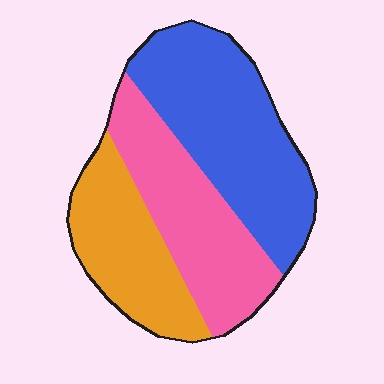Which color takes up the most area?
Blue, at roughly 40%.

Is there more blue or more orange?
Blue.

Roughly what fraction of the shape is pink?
Pink covers roughly 30% of the shape.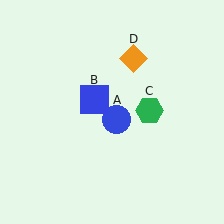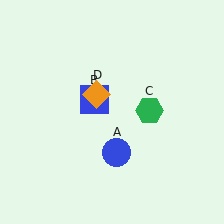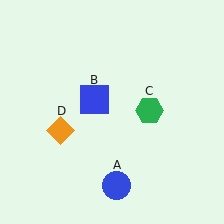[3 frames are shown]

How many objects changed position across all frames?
2 objects changed position: blue circle (object A), orange diamond (object D).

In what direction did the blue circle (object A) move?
The blue circle (object A) moved down.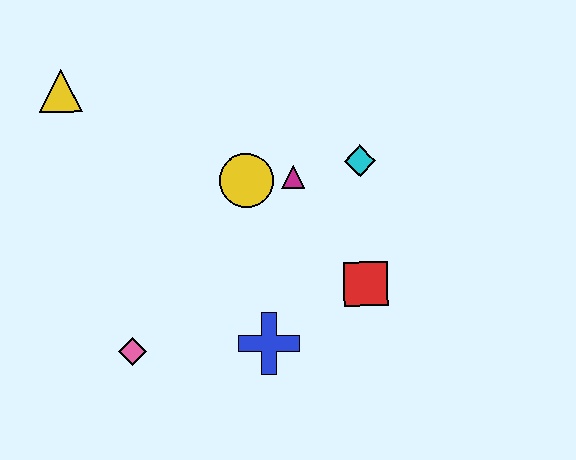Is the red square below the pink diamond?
No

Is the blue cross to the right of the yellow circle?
Yes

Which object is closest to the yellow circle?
The magenta triangle is closest to the yellow circle.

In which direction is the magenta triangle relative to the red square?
The magenta triangle is above the red square.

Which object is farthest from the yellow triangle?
The red square is farthest from the yellow triangle.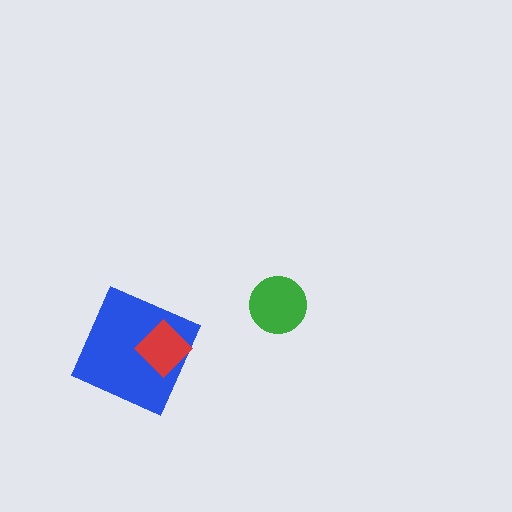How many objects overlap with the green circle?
0 objects overlap with the green circle.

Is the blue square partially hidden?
Yes, it is partially covered by another shape.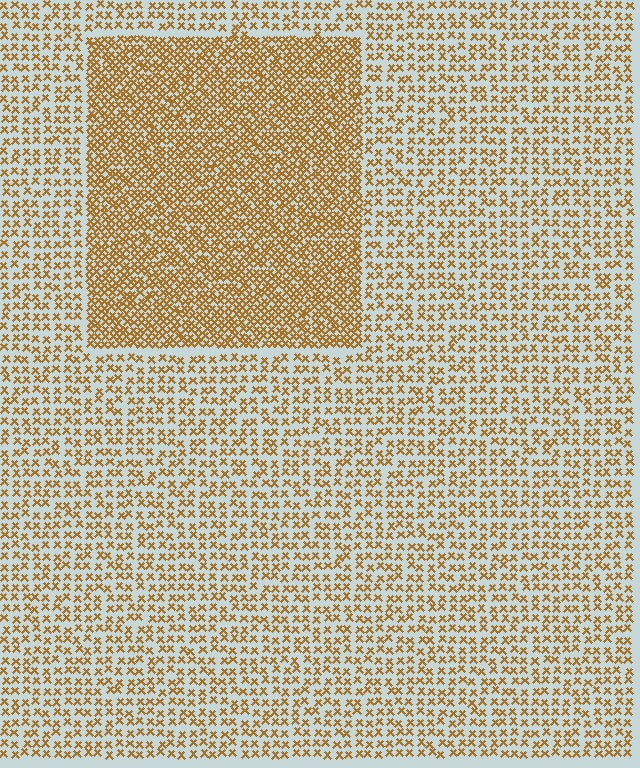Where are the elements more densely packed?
The elements are more densely packed inside the rectangle boundary.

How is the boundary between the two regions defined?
The boundary is defined by a change in element density (approximately 2.1x ratio). All elements are the same color, size, and shape.